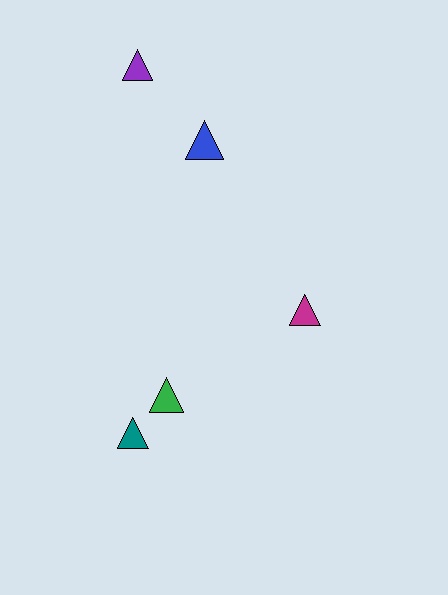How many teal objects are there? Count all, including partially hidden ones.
There is 1 teal object.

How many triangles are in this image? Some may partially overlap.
There are 5 triangles.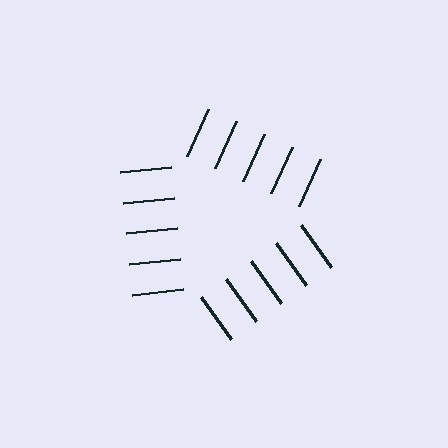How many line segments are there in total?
15 — 5 along each of the 3 edges.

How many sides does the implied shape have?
3 sides — the line-ends trace a triangle.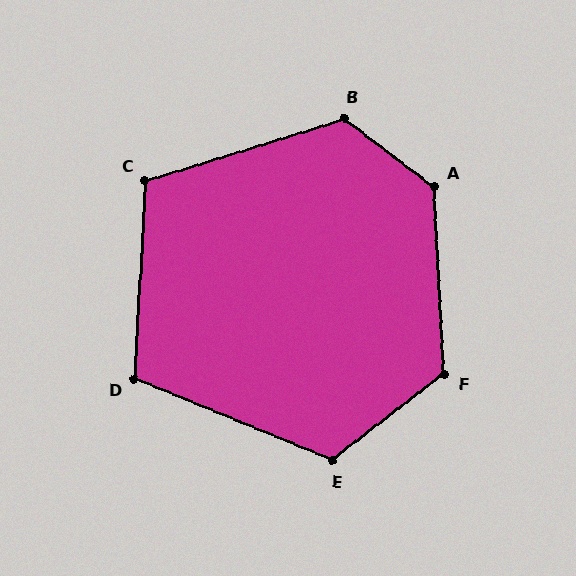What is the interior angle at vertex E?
Approximately 120 degrees (obtuse).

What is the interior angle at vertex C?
Approximately 110 degrees (obtuse).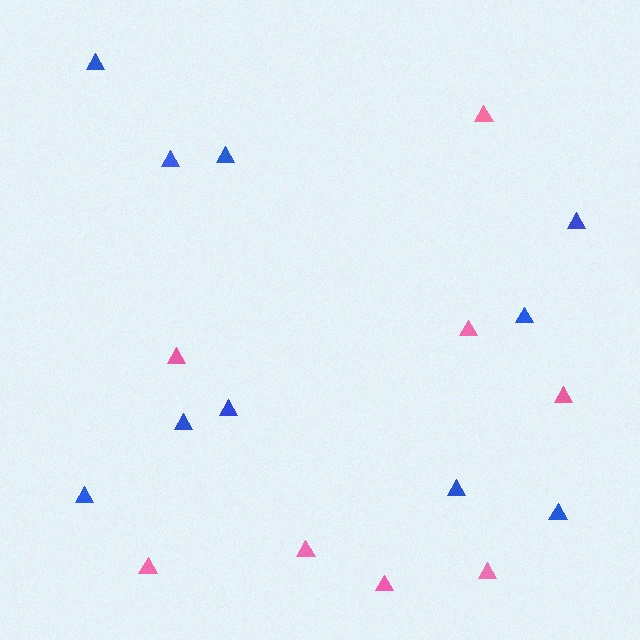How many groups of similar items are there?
There are 2 groups: one group of pink triangles (8) and one group of blue triangles (10).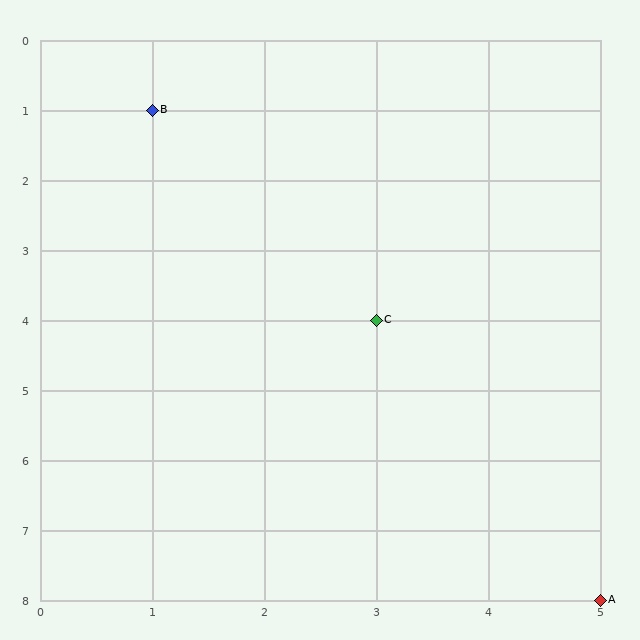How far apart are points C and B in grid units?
Points C and B are 2 columns and 3 rows apart (about 3.6 grid units diagonally).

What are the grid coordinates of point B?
Point B is at grid coordinates (1, 1).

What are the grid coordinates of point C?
Point C is at grid coordinates (3, 4).